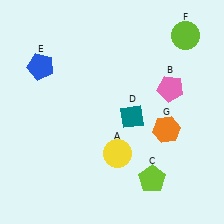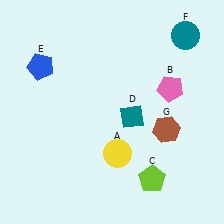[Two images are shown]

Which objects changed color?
F changed from lime to teal. G changed from orange to brown.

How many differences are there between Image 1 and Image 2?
There are 2 differences between the two images.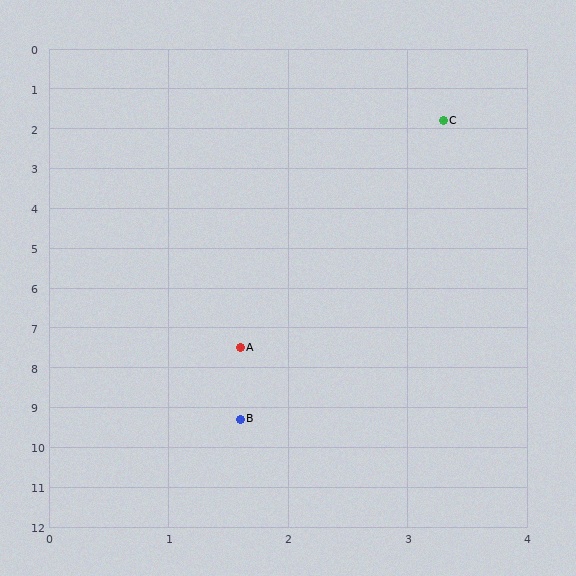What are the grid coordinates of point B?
Point B is at approximately (1.6, 9.3).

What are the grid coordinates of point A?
Point A is at approximately (1.6, 7.5).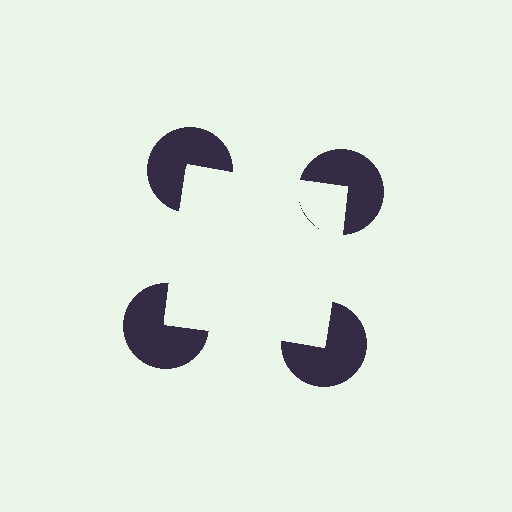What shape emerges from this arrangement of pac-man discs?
An illusory square — its edges are inferred from the aligned wedge cuts in the pac-man discs, not physically drawn.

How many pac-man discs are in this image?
There are 4 — one at each vertex of the illusory square.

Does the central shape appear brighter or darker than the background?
It typically appears slightly brighter than the background, even though no actual brightness change is drawn.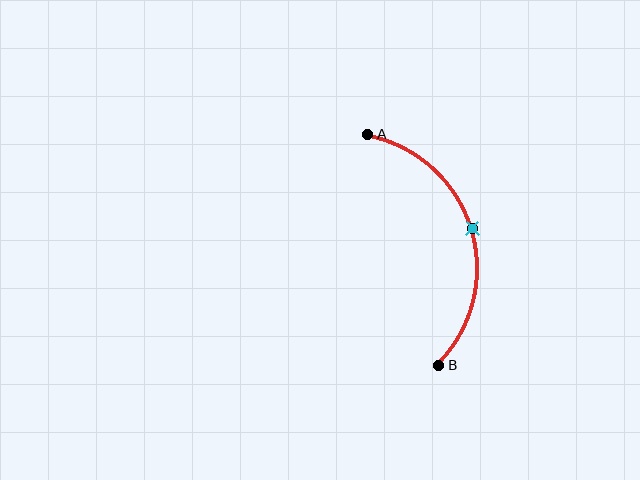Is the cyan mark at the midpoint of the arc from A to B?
Yes. The cyan mark lies on the arc at equal arc-length from both A and B — it is the arc midpoint.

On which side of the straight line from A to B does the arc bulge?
The arc bulges to the right of the straight line connecting A and B.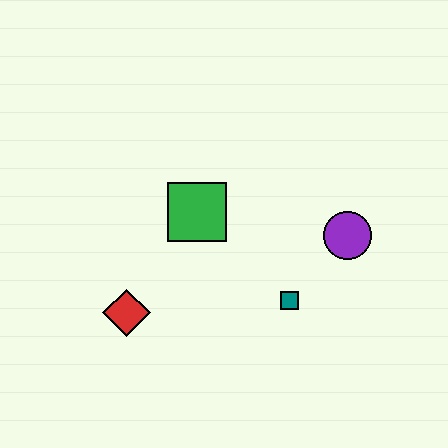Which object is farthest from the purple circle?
The red diamond is farthest from the purple circle.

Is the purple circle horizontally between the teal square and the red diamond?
No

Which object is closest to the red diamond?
The green square is closest to the red diamond.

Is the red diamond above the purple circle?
No